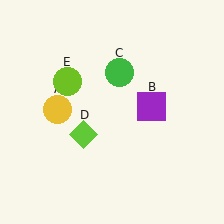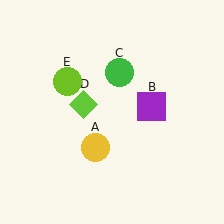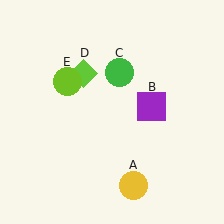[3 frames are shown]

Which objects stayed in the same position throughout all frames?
Purple square (object B) and green circle (object C) and lime circle (object E) remained stationary.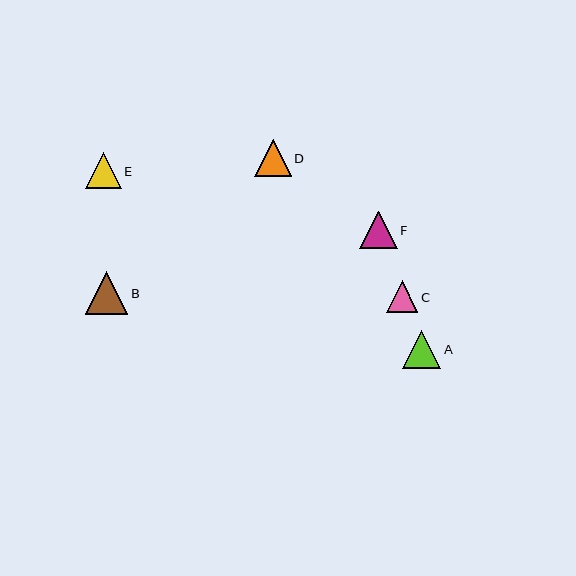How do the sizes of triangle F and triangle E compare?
Triangle F and triangle E are approximately the same size.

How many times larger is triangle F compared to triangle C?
Triangle F is approximately 1.2 times the size of triangle C.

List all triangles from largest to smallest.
From largest to smallest: B, A, F, D, E, C.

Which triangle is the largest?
Triangle B is the largest with a size of approximately 43 pixels.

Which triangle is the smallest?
Triangle C is the smallest with a size of approximately 31 pixels.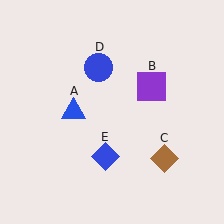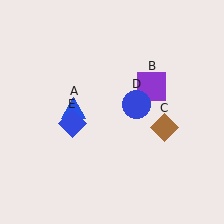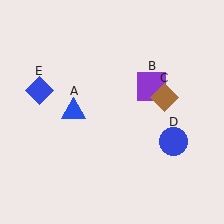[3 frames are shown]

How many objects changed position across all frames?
3 objects changed position: brown diamond (object C), blue circle (object D), blue diamond (object E).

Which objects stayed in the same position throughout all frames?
Blue triangle (object A) and purple square (object B) remained stationary.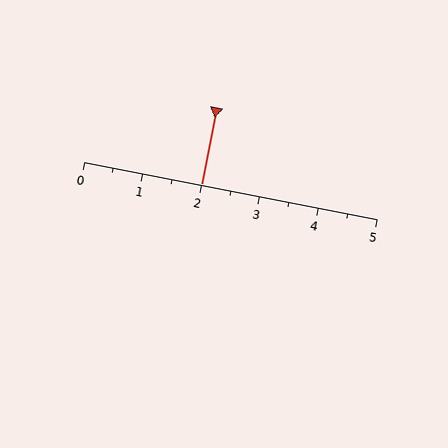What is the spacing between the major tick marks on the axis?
The major ticks are spaced 1 apart.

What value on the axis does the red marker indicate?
The marker indicates approximately 2.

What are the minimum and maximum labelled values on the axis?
The axis runs from 0 to 5.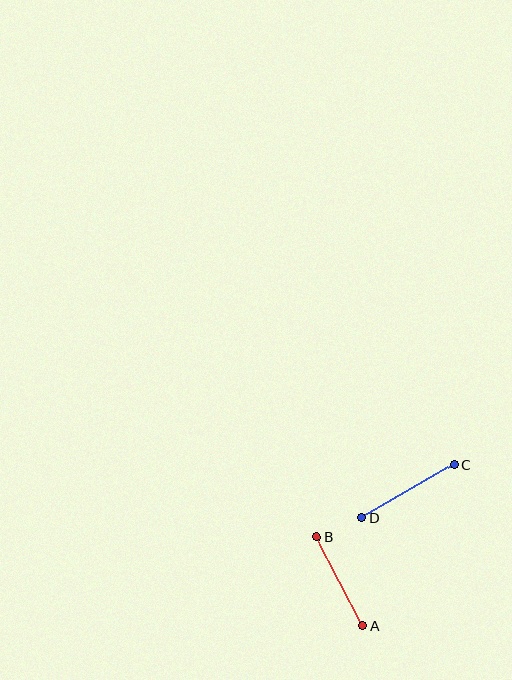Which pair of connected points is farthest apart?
Points C and D are farthest apart.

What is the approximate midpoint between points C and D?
The midpoint is at approximately (408, 491) pixels.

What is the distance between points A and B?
The distance is approximately 100 pixels.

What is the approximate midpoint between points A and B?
The midpoint is at approximately (340, 581) pixels.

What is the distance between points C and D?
The distance is approximately 107 pixels.